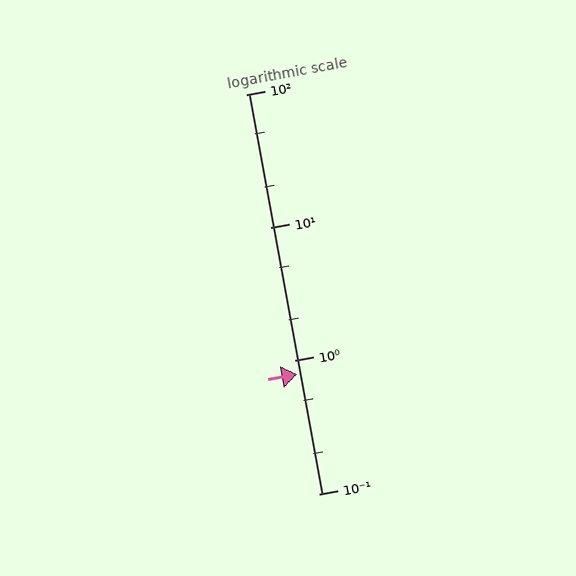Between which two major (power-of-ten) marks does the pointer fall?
The pointer is between 0.1 and 1.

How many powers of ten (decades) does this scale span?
The scale spans 3 decades, from 0.1 to 100.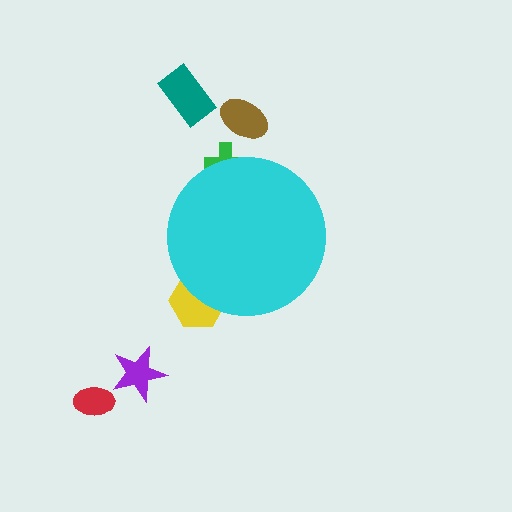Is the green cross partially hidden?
Yes, the green cross is partially hidden behind the cyan circle.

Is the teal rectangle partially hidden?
No, the teal rectangle is fully visible.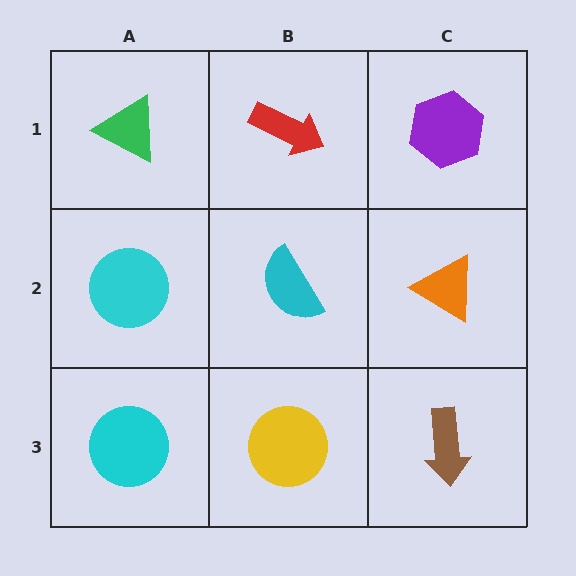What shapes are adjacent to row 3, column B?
A cyan semicircle (row 2, column B), a cyan circle (row 3, column A), a brown arrow (row 3, column C).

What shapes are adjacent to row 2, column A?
A green triangle (row 1, column A), a cyan circle (row 3, column A), a cyan semicircle (row 2, column B).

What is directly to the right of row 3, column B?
A brown arrow.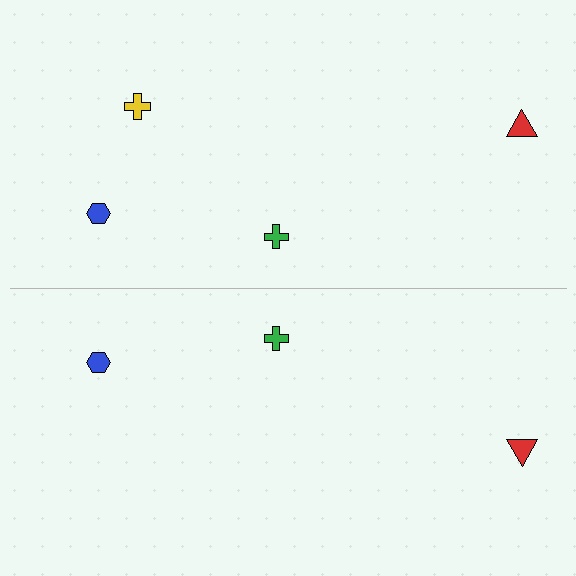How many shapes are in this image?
There are 7 shapes in this image.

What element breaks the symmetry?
A yellow cross is missing from the bottom side.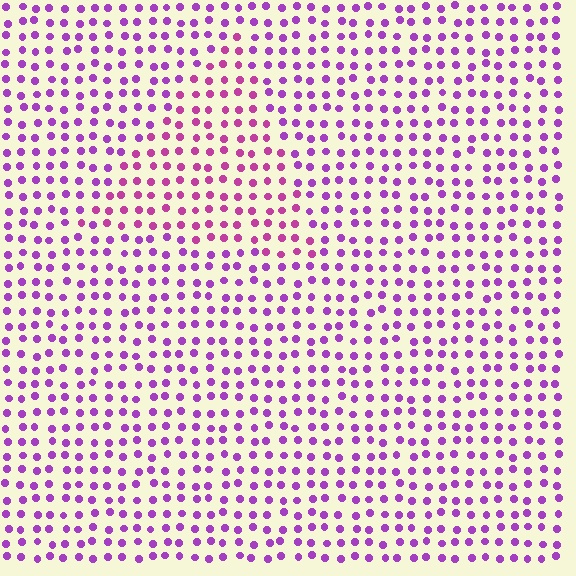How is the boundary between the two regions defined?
The boundary is defined purely by a slight shift in hue (about 28 degrees). Spacing, size, and orientation are identical on both sides.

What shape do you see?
I see a triangle.